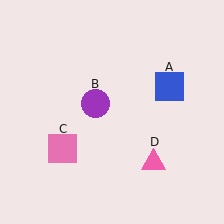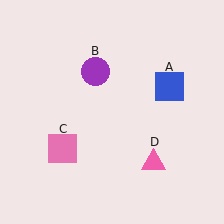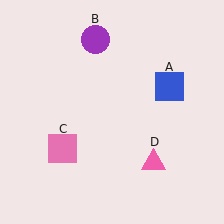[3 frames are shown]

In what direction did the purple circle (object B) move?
The purple circle (object B) moved up.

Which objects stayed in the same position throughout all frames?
Blue square (object A) and pink square (object C) and pink triangle (object D) remained stationary.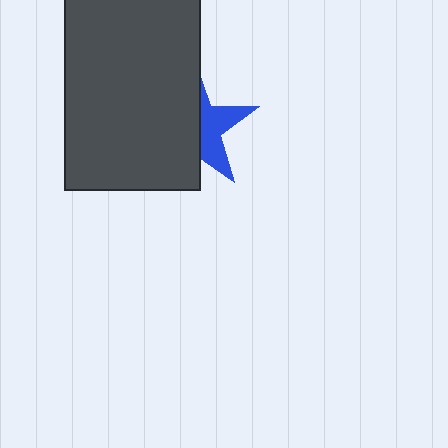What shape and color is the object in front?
The object in front is a dark gray rectangle.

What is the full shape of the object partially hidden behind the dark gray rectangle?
The partially hidden object is a blue star.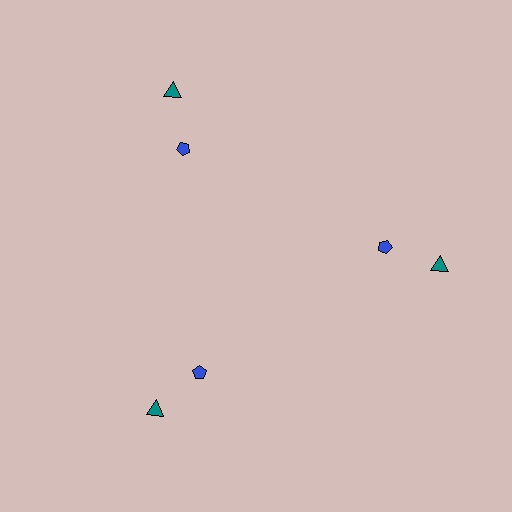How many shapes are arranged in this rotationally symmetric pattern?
There are 6 shapes, arranged in 3 groups of 2.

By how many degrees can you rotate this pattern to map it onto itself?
The pattern maps onto itself every 120 degrees of rotation.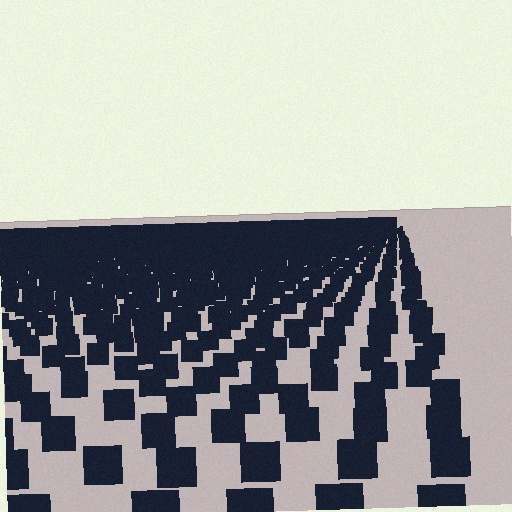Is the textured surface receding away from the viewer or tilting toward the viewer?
The surface is receding away from the viewer. Texture elements get smaller and denser toward the top.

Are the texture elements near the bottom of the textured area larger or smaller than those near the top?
Larger. Near the bottom, elements are closer to the viewer and appear at a bigger on-screen size.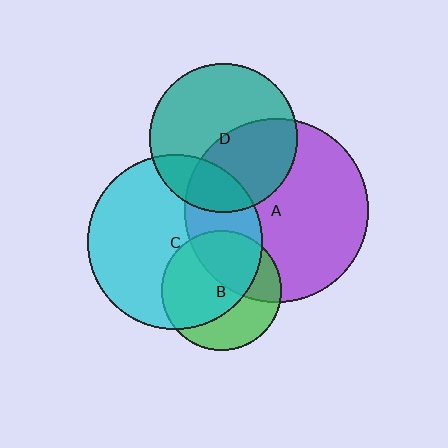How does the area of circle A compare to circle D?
Approximately 1.5 times.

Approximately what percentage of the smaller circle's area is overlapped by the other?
Approximately 65%.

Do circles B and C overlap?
Yes.